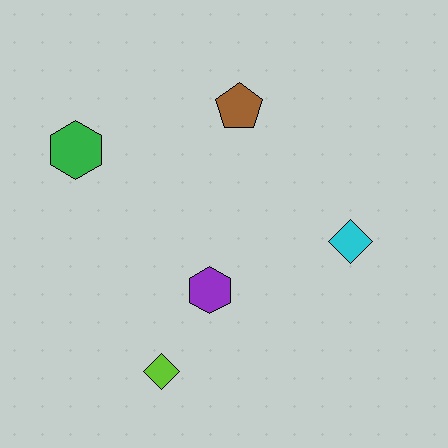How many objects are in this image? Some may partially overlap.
There are 5 objects.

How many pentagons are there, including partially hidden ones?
There is 1 pentagon.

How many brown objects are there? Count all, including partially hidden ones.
There is 1 brown object.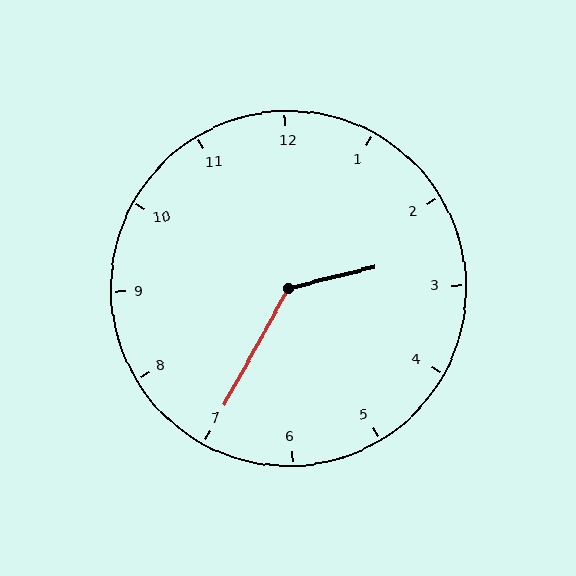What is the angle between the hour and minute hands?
Approximately 132 degrees.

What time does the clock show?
2:35.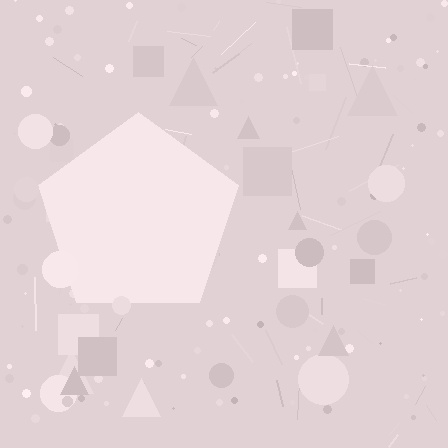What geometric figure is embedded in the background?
A pentagon is embedded in the background.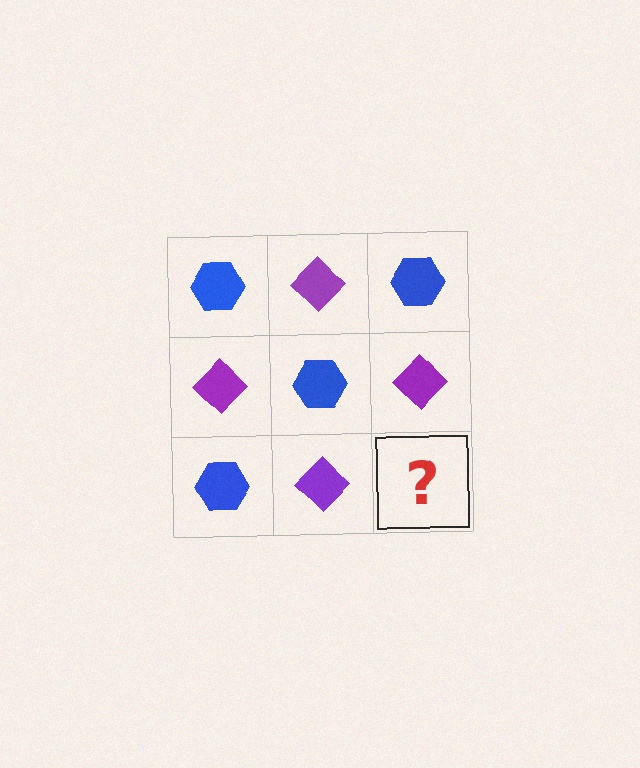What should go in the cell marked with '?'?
The missing cell should contain a blue hexagon.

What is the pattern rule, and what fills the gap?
The rule is that it alternates blue hexagon and purple diamond in a checkerboard pattern. The gap should be filled with a blue hexagon.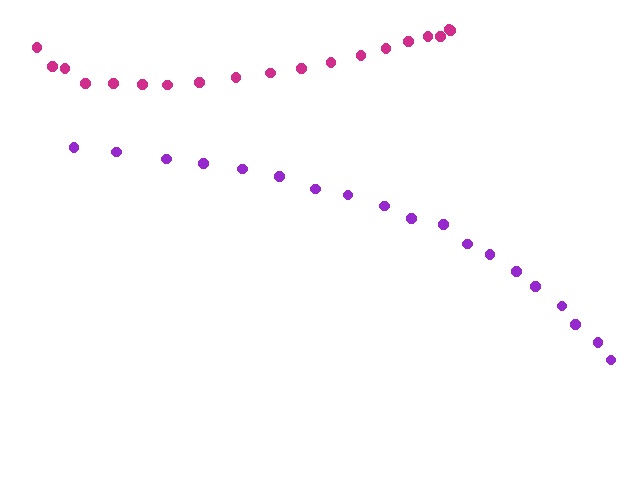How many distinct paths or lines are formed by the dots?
There are 2 distinct paths.